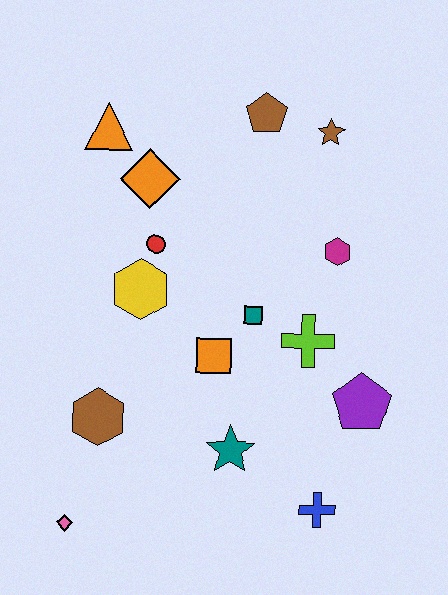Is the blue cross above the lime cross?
No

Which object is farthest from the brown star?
The pink diamond is farthest from the brown star.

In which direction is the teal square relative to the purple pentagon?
The teal square is to the left of the purple pentagon.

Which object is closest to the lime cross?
The teal square is closest to the lime cross.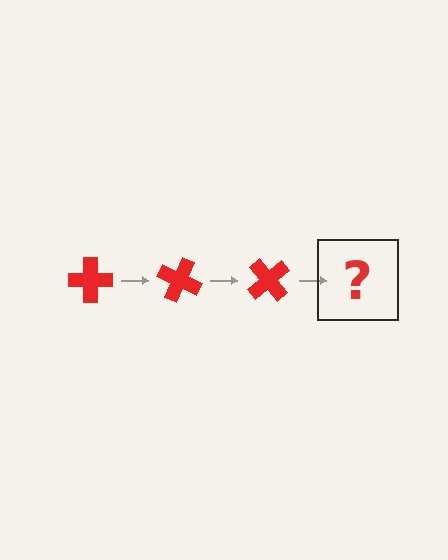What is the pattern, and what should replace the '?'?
The pattern is that the cross rotates 25 degrees each step. The '?' should be a red cross rotated 75 degrees.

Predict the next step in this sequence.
The next step is a red cross rotated 75 degrees.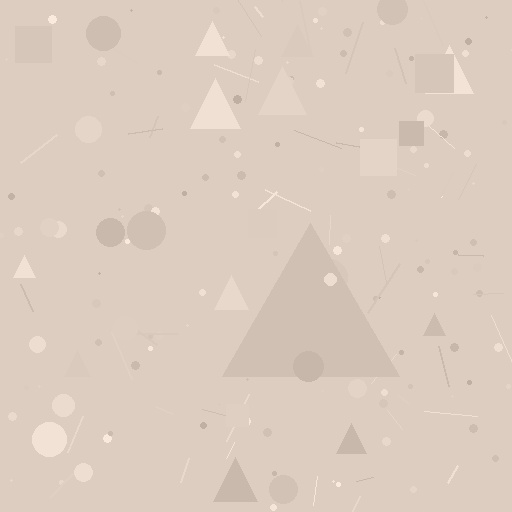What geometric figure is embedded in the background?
A triangle is embedded in the background.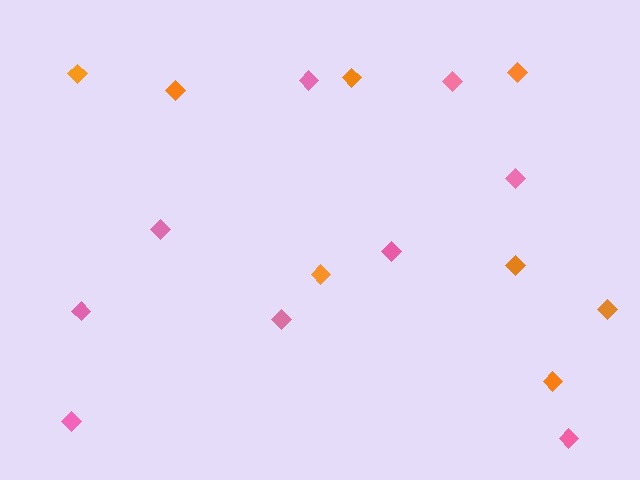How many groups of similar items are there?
There are 2 groups: one group of pink diamonds (9) and one group of orange diamonds (8).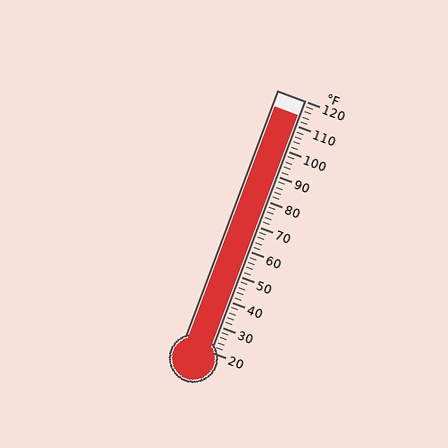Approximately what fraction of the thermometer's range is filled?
The thermometer is filled to approximately 95% of its range.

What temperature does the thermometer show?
The thermometer shows approximately 114°F.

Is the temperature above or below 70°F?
The temperature is above 70°F.